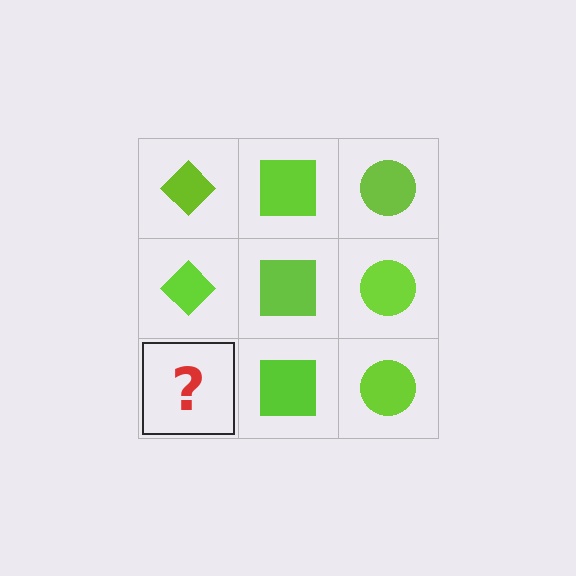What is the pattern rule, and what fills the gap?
The rule is that each column has a consistent shape. The gap should be filled with a lime diamond.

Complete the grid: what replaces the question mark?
The question mark should be replaced with a lime diamond.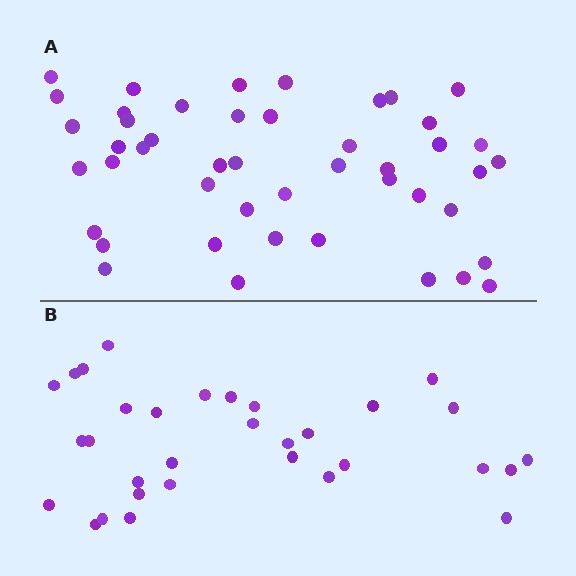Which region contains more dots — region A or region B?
Region A (the top region) has more dots.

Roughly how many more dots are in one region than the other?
Region A has approximately 15 more dots than region B.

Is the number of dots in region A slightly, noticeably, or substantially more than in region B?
Region A has noticeably more, but not dramatically so. The ratio is roughly 1.4 to 1.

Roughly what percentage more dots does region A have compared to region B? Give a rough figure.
About 45% more.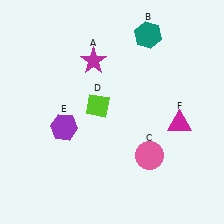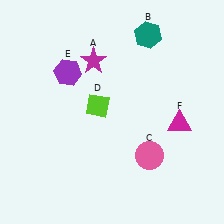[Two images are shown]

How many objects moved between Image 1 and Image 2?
1 object moved between the two images.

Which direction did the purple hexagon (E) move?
The purple hexagon (E) moved up.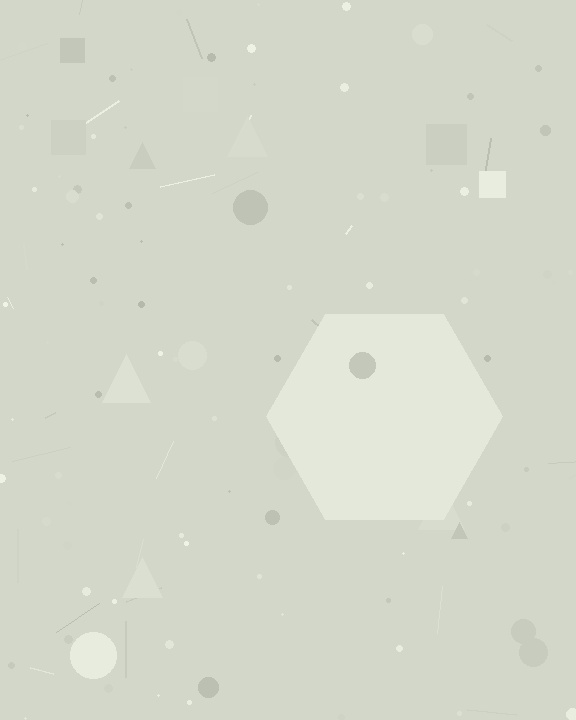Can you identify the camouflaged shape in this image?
The camouflaged shape is a hexagon.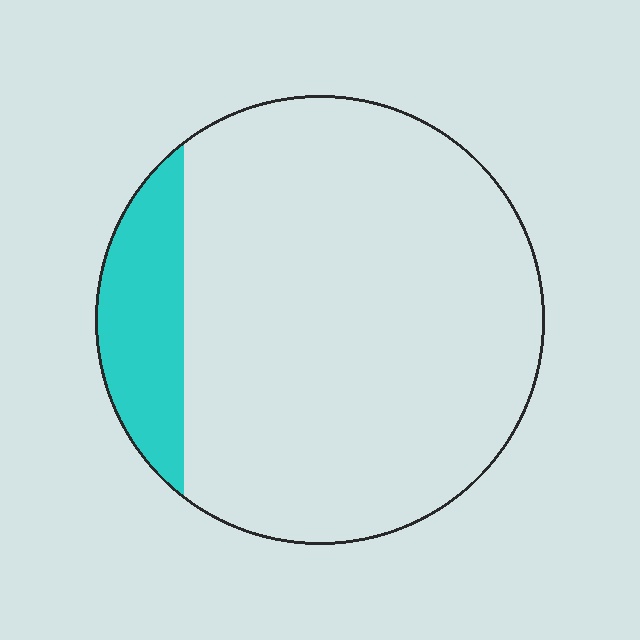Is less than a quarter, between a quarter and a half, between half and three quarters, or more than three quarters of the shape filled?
Less than a quarter.